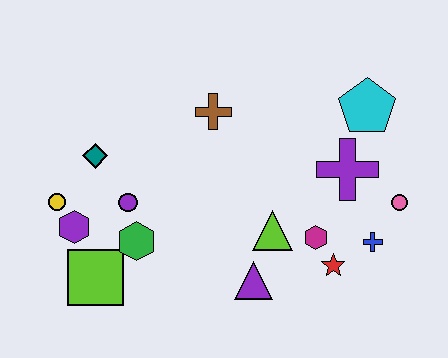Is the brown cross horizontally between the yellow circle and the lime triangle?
Yes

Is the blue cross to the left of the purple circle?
No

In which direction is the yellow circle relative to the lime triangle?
The yellow circle is to the left of the lime triangle.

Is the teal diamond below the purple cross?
No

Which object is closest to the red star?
The magenta hexagon is closest to the red star.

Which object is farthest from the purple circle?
The pink circle is farthest from the purple circle.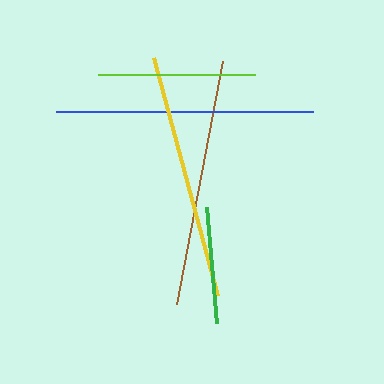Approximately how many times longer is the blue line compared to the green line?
The blue line is approximately 2.2 times the length of the green line.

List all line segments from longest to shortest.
From longest to shortest: blue, brown, yellow, lime, green.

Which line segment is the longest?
The blue line is the longest at approximately 257 pixels.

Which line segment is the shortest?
The green line is the shortest at approximately 117 pixels.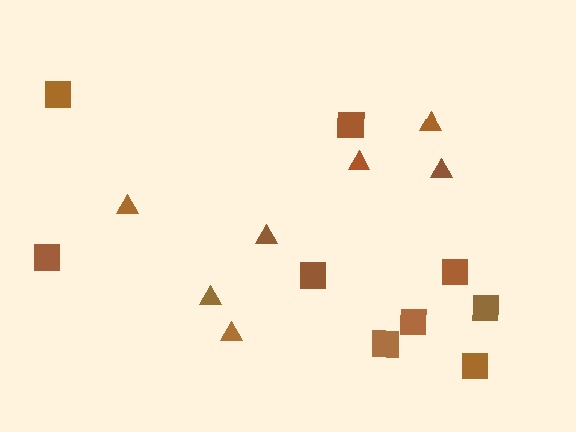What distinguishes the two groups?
There are 2 groups: one group of triangles (7) and one group of squares (9).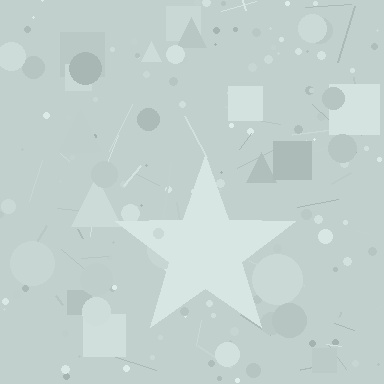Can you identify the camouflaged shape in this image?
The camouflaged shape is a star.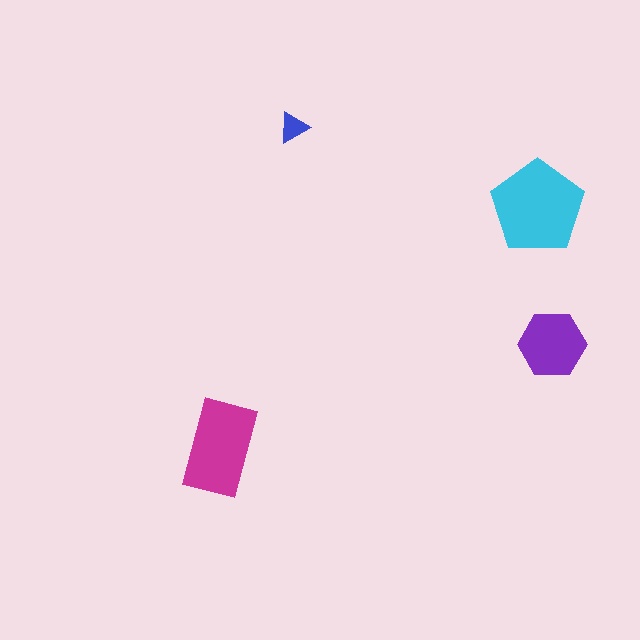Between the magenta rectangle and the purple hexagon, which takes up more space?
The magenta rectangle.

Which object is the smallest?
The blue triangle.